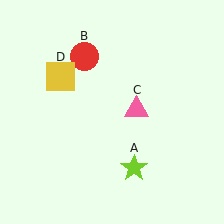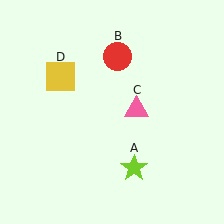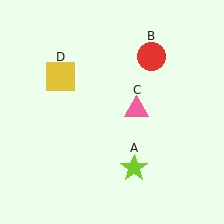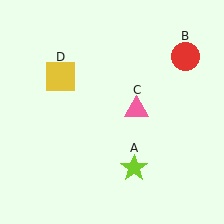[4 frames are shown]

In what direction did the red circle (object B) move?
The red circle (object B) moved right.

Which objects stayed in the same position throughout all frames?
Lime star (object A) and pink triangle (object C) and yellow square (object D) remained stationary.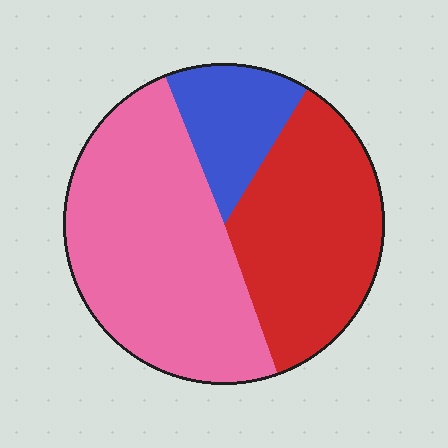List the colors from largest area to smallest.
From largest to smallest: pink, red, blue.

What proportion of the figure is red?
Red takes up about three eighths (3/8) of the figure.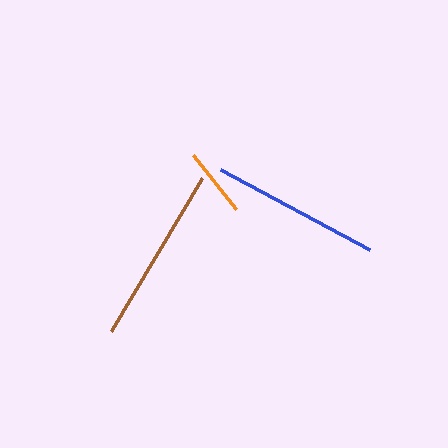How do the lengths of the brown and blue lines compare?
The brown and blue lines are approximately the same length.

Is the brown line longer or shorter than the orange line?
The brown line is longer than the orange line.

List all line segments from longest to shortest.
From longest to shortest: brown, blue, orange.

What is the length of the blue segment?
The blue segment is approximately 169 pixels long.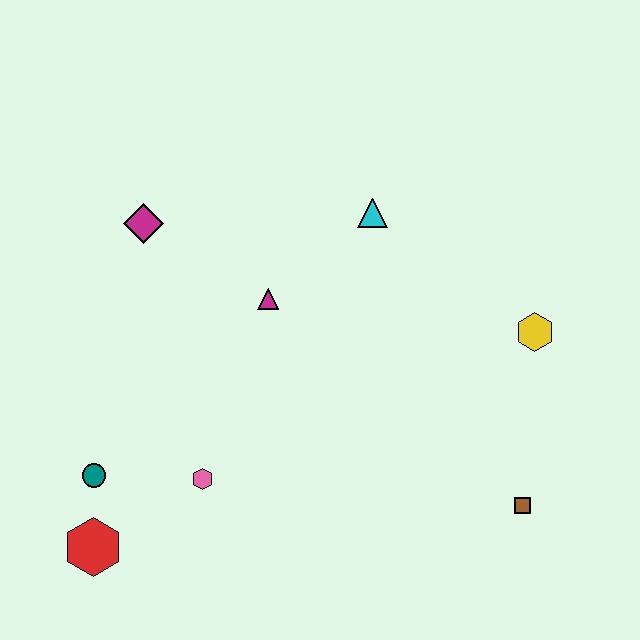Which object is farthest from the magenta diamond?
The brown square is farthest from the magenta diamond.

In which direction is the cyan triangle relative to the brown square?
The cyan triangle is above the brown square.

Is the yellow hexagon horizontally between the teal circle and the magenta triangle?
No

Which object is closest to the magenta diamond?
The magenta triangle is closest to the magenta diamond.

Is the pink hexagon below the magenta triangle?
Yes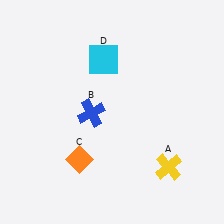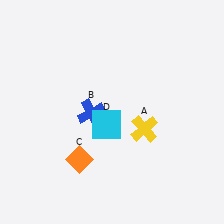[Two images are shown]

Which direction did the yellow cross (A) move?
The yellow cross (A) moved up.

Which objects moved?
The objects that moved are: the yellow cross (A), the cyan square (D).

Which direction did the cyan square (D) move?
The cyan square (D) moved down.